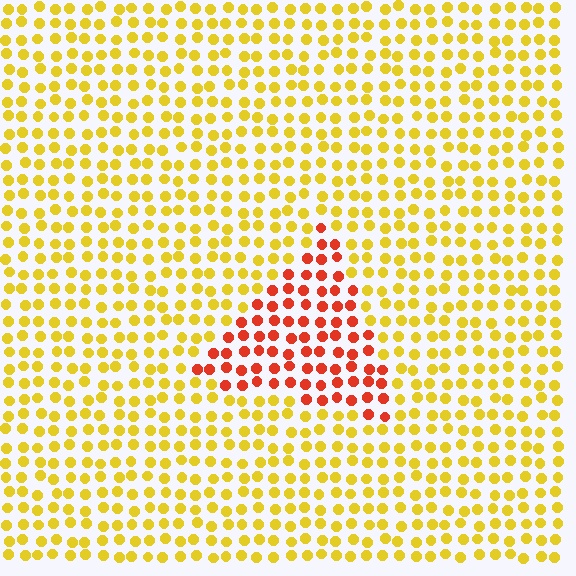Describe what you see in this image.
The image is filled with small yellow elements in a uniform arrangement. A triangle-shaped region is visible where the elements are tinted to a slightly different hue, forming a subtle color boundary.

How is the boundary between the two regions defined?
The boundary is defined purely by a slight shift in hue (about 48 degrees). Spacing, size, and orientation are identical on both sides.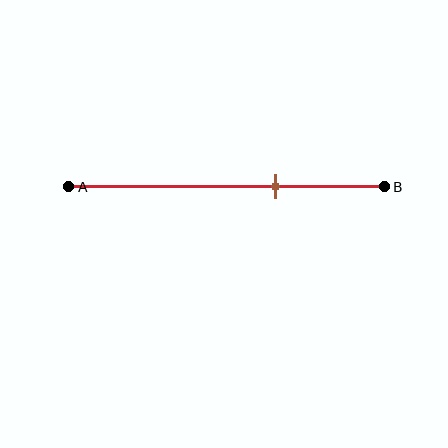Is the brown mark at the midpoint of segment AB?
No, the mark is at about 65% from A, not at the 50% midpoint.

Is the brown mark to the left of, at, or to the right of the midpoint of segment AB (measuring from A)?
The brown mark is to the right of the midpoint of segment AB.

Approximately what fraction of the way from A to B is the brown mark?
The brown mark is approximately 65% of the way from A to B.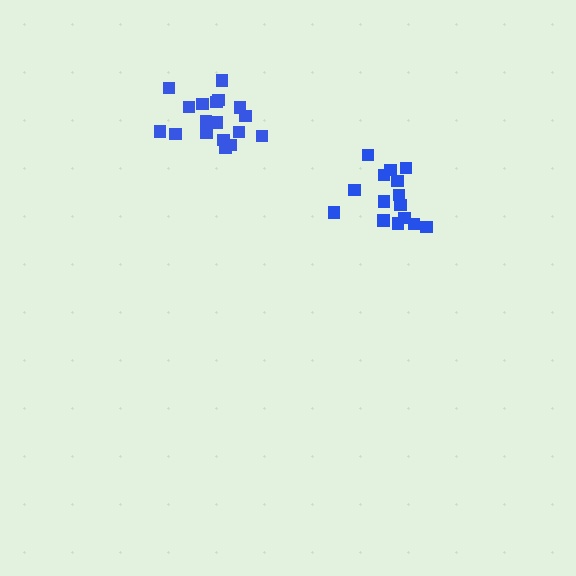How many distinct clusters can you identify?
There are 2 distinct clusters.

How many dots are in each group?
Group 1: 18 dots, Group 2: 15 dots (33 total).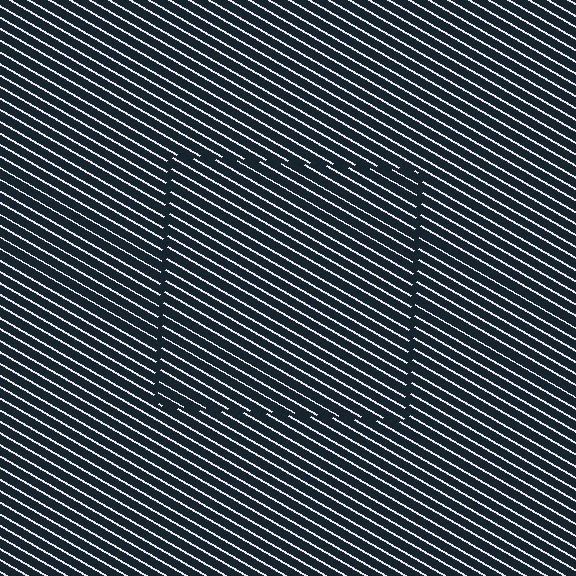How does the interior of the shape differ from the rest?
The interior of the shape contains the same grating, shifted by half a period — the contour is defined by the phase discontinuity where line-ends from the inner and outer gratings abut.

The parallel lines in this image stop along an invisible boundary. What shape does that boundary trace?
An illusory square. The interior of the shape contains the same grating, shifted by half a period — the contour is defined by the phase discontinuity where line-ends from the inner and outer gratings abut.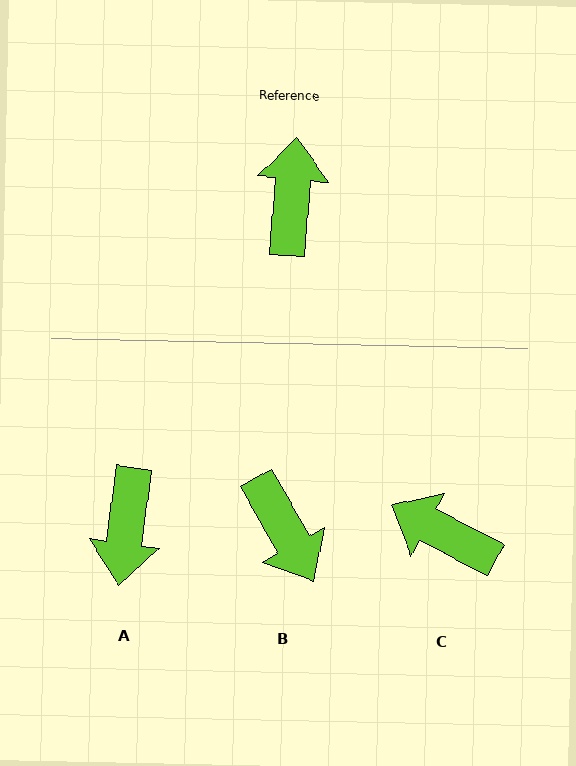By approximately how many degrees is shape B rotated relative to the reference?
Approximately 146 degrees clockwise.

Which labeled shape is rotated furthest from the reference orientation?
A, about 177 degrees away.